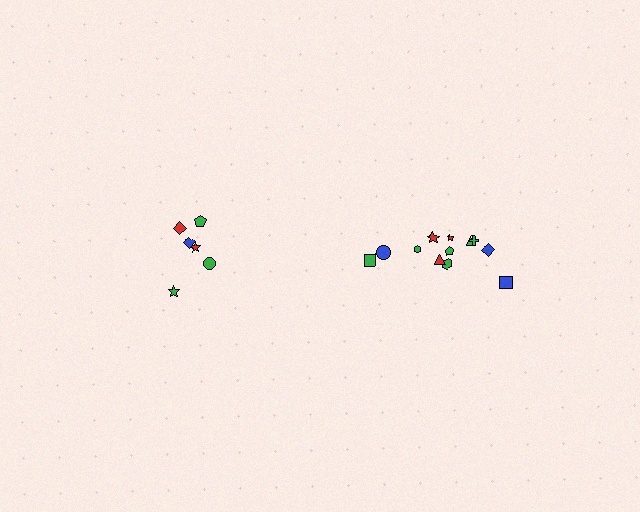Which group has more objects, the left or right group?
The right group.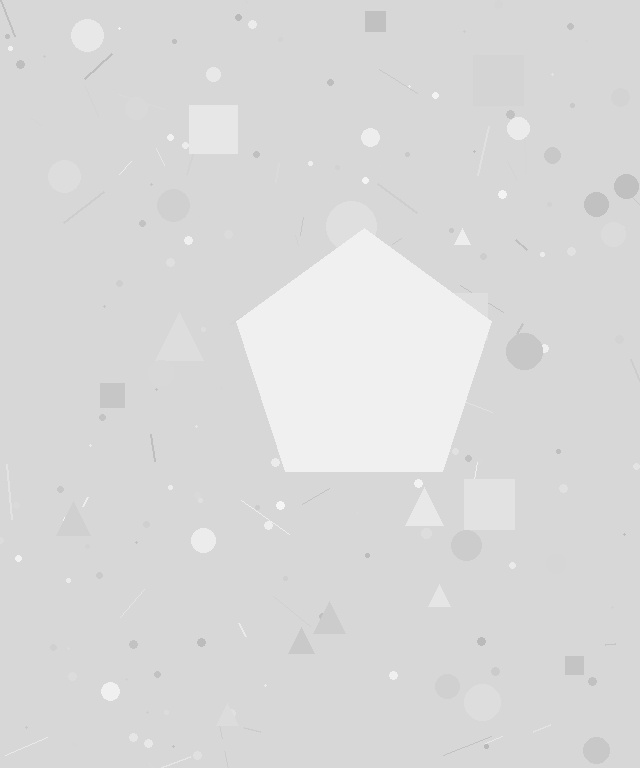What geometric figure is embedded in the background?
A pentagon is embedded in the background.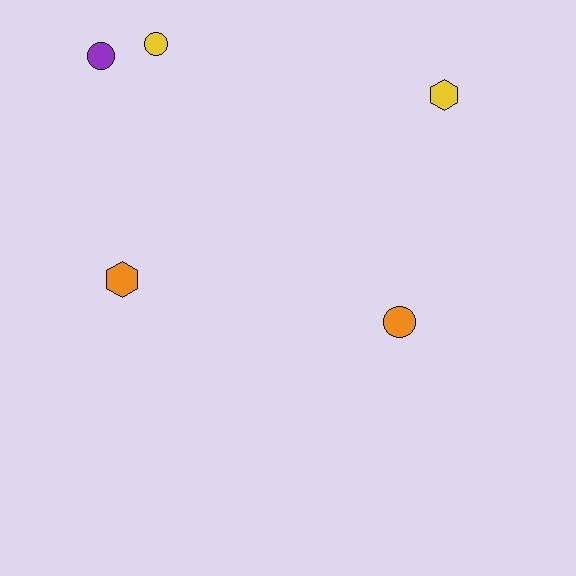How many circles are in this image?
There are 3 circles.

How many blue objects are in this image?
There are no blue objects.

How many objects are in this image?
There are 5 objects.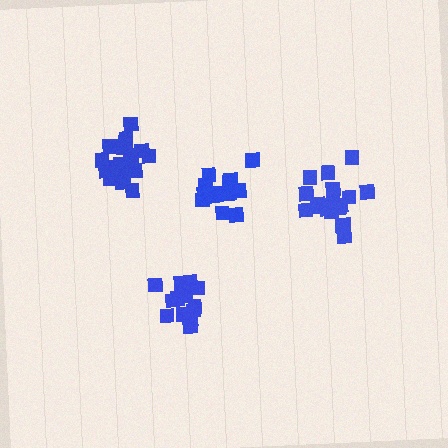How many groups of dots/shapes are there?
There are 4 groups.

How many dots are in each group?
Group 1: 19 dots, Group 2: 14 dots, Group 3: 15 dots, Group 4: 18 dots (66 total).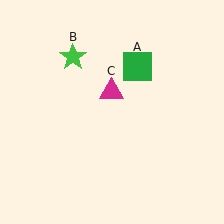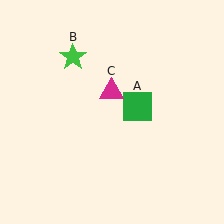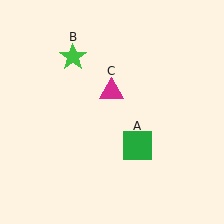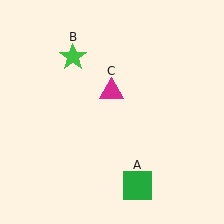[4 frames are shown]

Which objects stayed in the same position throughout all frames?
Green star (object B) and magenta triangle (object C) remained stationary.